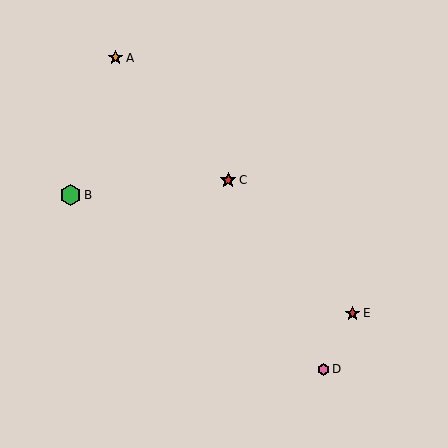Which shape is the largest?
The green hexagon (labeled B) is the largest.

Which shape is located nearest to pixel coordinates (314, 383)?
The pink hexagon (labeled D) at (323, 369) is nearest to that location.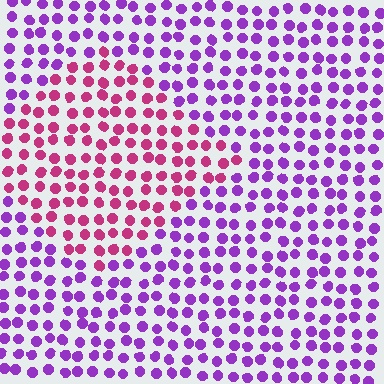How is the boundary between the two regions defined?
The boundary is defined purely by a slight shift in hue (about 48 degrees). Spacing, size, and orientation are identical on both sides.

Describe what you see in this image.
The image is filled with small purple elements in a uniform arrangement. A diamond-shaped region is visible where the elements are tinted to a slightly different hue, forming a subtle color boundary.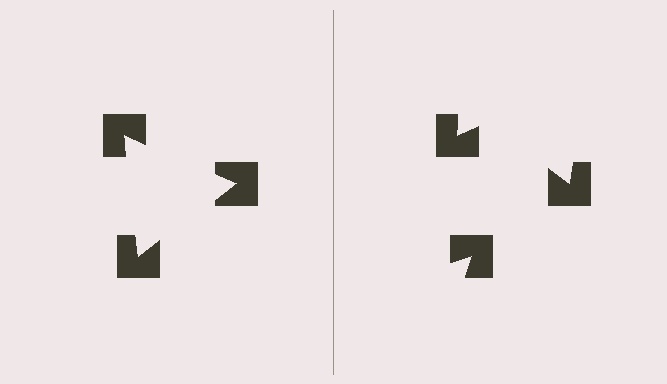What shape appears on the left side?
An illusory triangle.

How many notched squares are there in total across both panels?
6 — 3 on each side.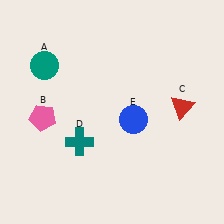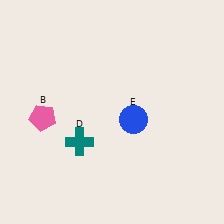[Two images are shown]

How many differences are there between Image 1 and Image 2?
There are 2 differences between the two images.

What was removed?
The teal circle (A), the red triangle (C) were removed in Image 2.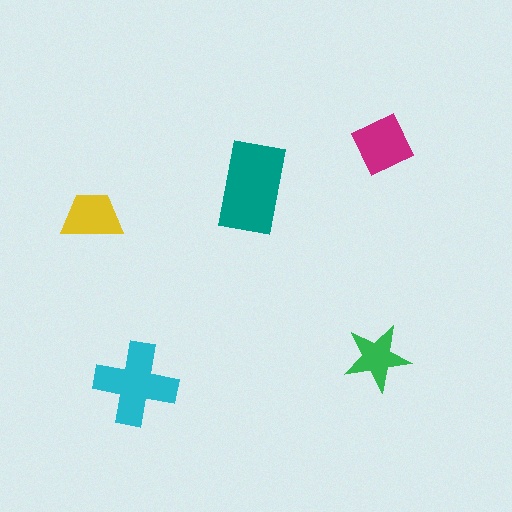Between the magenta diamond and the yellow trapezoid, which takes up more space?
The magenta diamond.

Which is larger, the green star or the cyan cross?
The cyan cross.